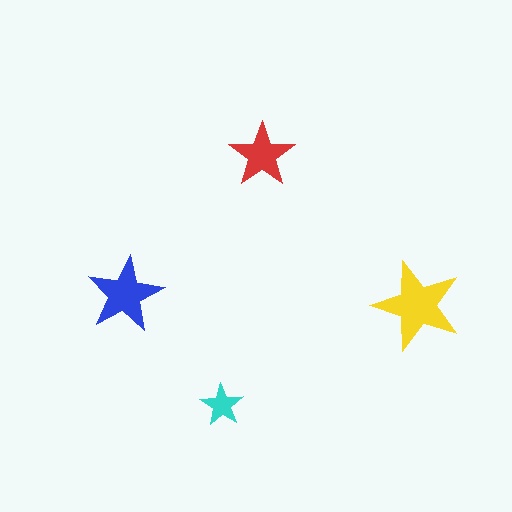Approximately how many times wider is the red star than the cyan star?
About 1.5 times wider.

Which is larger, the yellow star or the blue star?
The yellow one.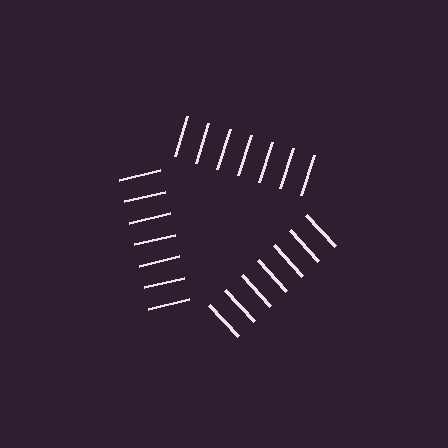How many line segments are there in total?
21 — 7 along each of the 3 edges.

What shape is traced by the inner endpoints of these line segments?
An illusory triangle — the line segments terminate on its edges but no continuous stroke is drawn.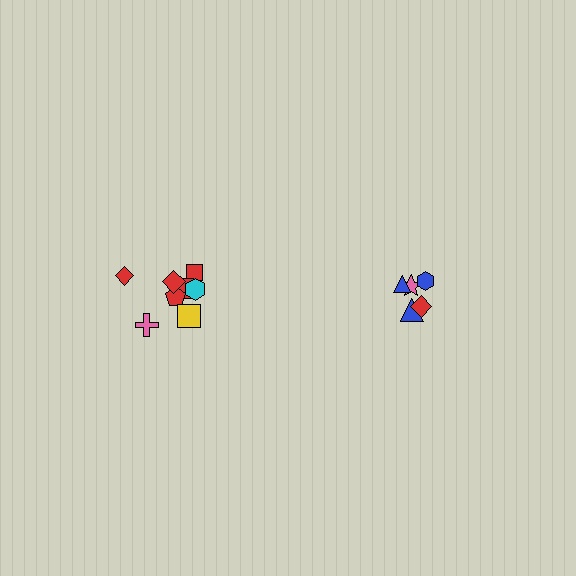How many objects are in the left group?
There are 8 objects.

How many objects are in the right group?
There are 5 objects.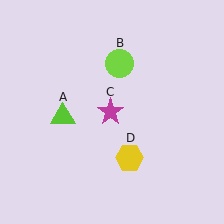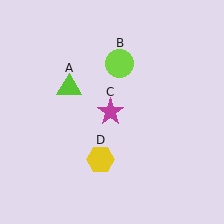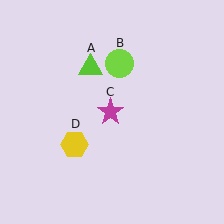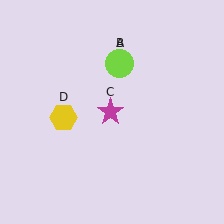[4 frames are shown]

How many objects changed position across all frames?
2 objects changed position: lime triangle (object A), yellow hexagon (object D).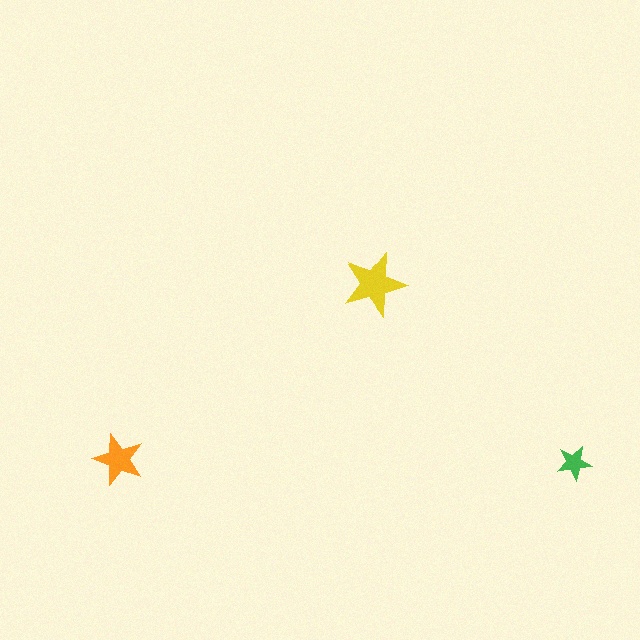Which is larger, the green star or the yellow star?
The yellow one.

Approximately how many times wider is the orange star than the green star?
About 1.5 times wider.